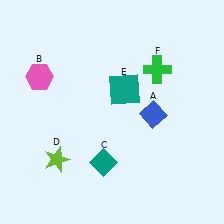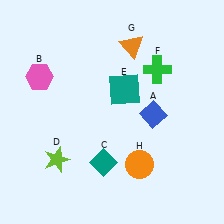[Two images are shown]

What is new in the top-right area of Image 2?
An orange triangle (G) was added in the top-right area of Image 2.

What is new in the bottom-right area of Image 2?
An orange circle (H) was added in the bottom-right area of Image 2.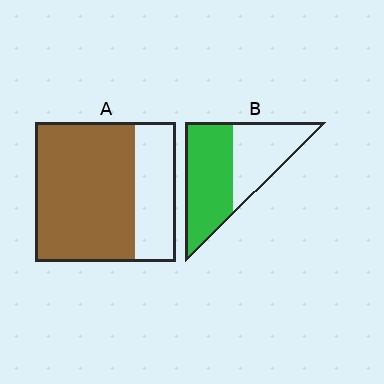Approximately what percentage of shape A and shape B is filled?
A is approximately 70% and B is approximately 55%.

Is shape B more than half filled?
Yes.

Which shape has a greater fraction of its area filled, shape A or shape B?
Shape A.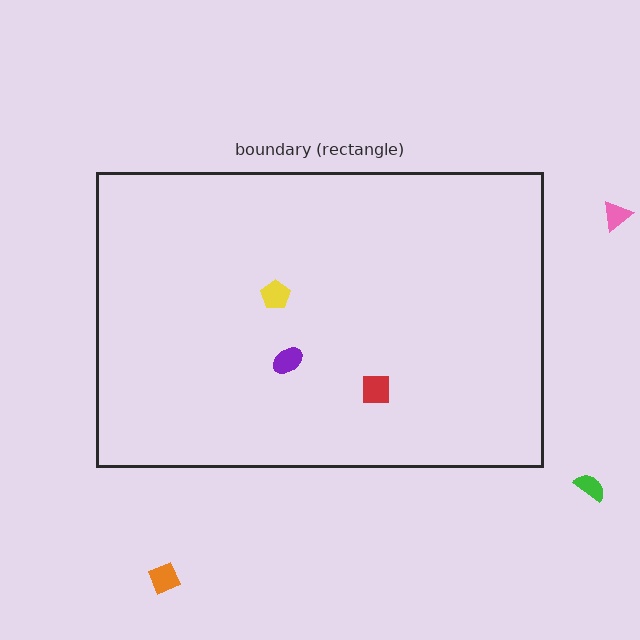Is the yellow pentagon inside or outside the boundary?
Inside.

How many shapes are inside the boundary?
3 inside, 3 outside.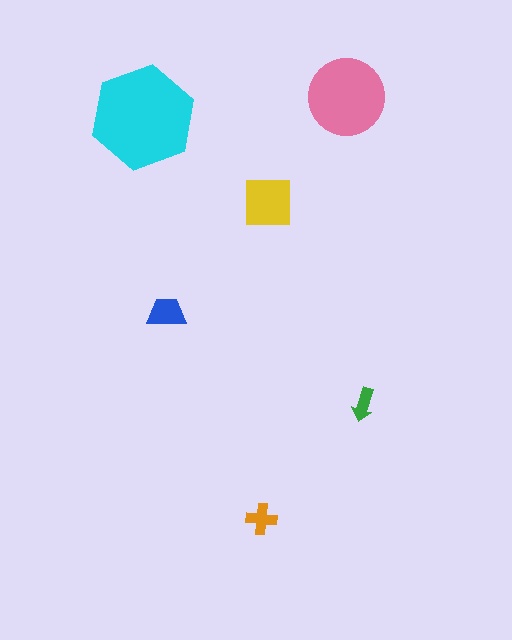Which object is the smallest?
The green arrow.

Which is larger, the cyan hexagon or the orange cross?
The cyan hexagon.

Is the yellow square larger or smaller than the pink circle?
Smaller.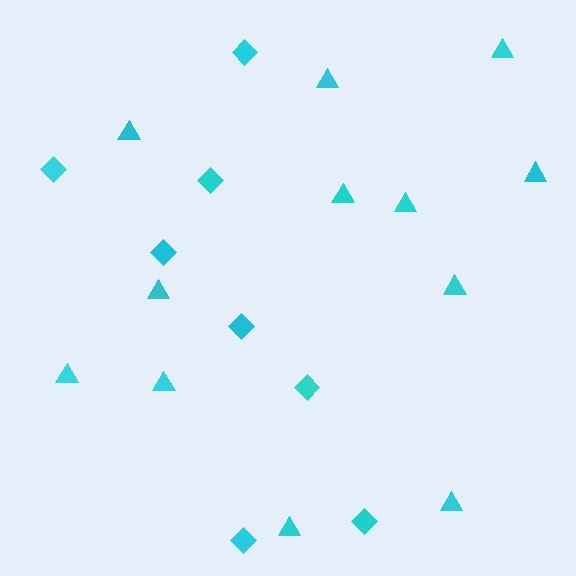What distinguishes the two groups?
There are 2 groups: one group of diamonds (8) and one group of triangles (12).